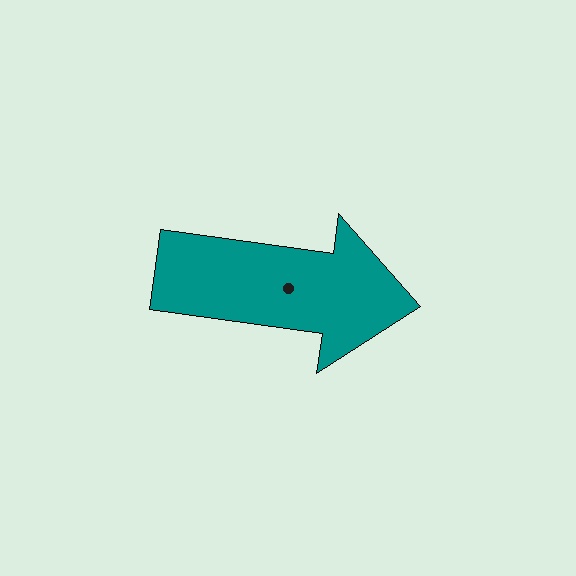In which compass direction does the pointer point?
East.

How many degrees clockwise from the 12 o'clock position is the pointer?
Approximately 98 degrees.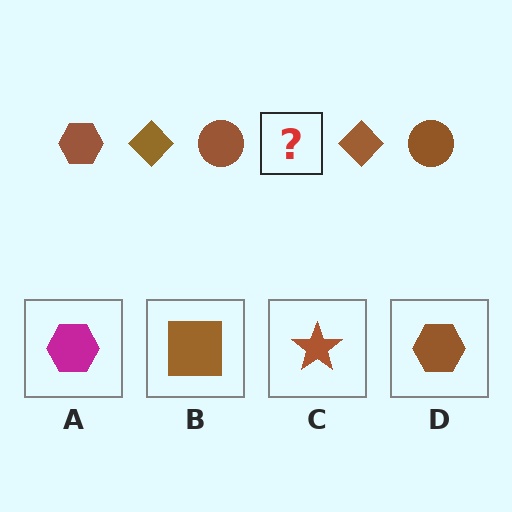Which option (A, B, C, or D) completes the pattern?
D.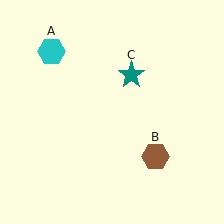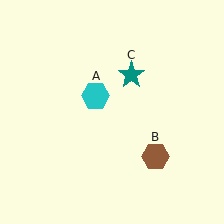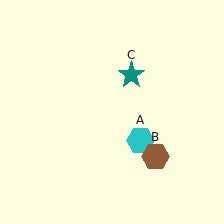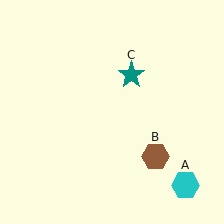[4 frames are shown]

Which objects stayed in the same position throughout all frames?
Brown hexagon (object B) and teal star (object C) remained stationary.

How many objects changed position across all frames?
1 object changed position: cyan hexagon (object A).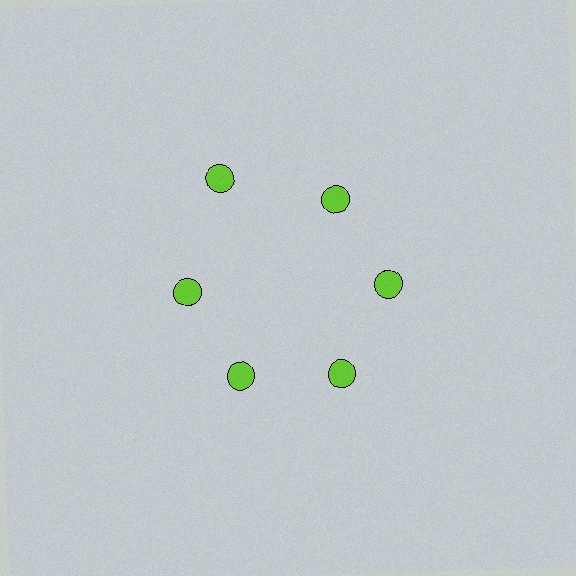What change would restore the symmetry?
The symmetry would be restored by moving it inward, back onto the ring so that all 6 circles sit at equal angles and equal distance from the center.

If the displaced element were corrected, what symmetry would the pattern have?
It would have 6-fold rotational symmetry — the pattern would map onto itself every 60 degrees.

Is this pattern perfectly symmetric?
No. The 6 lime circles are arranged in a ring, but one element near the 11 o'clock position is pushed outward from the center, breaking the 6-fold rotational symmetry.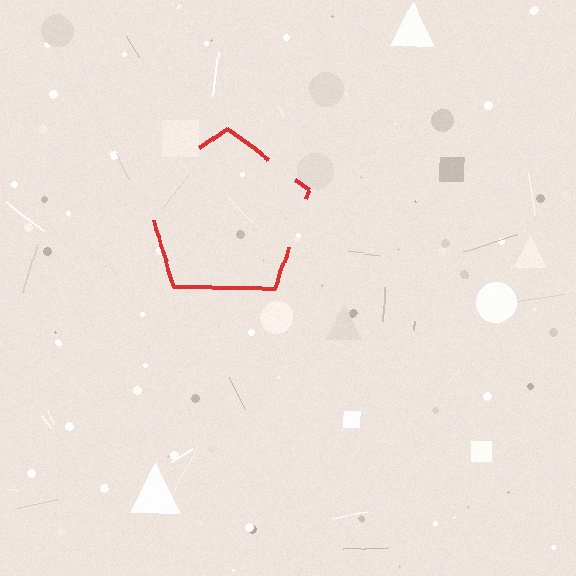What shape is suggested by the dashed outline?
The dashed outline suggests a pentagon.